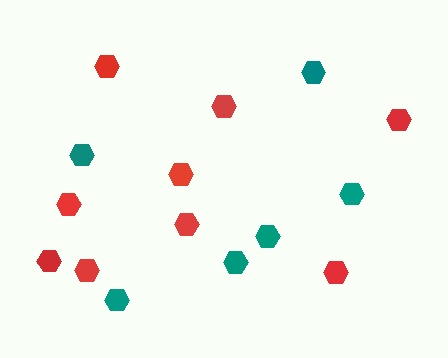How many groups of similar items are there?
There are 2 groups: one group of teal hexagons (6) and one group of red hexagons (9).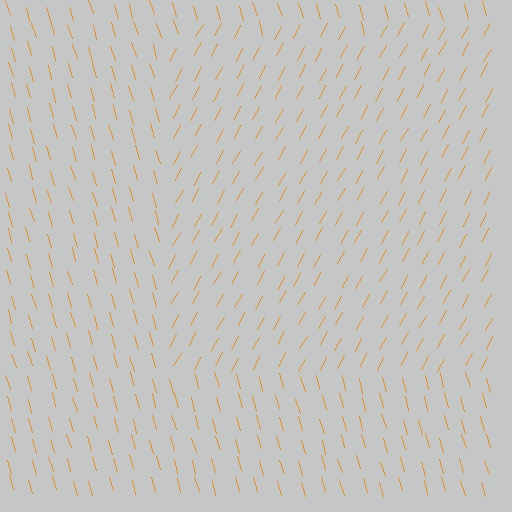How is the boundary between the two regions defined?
The boundary is defined purely by a change in line orientation (approximately 45 degrees difference). All lines are the same color and thickness.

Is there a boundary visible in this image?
Yes, there is a texture boundary formed by a change in line orientation.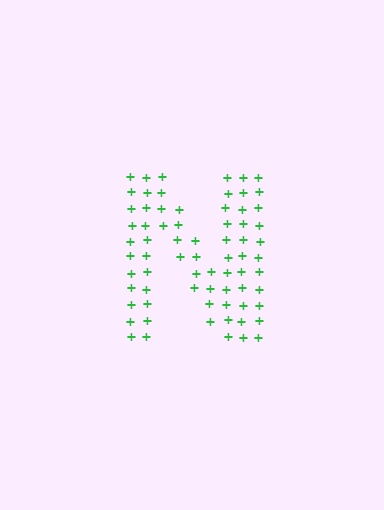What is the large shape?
The large shape is the letter N.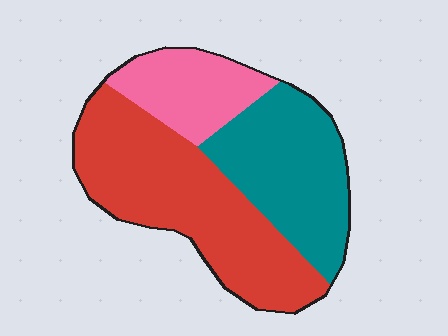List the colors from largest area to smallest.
From largest to smallest: red, teal, pink.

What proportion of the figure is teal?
Teal covers 33% of the figure.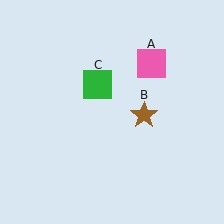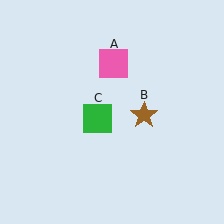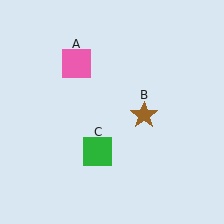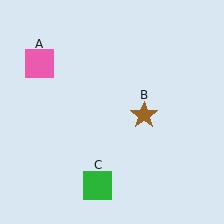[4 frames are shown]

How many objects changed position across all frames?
2 objects changed position: pink square (object A), green square (object C).